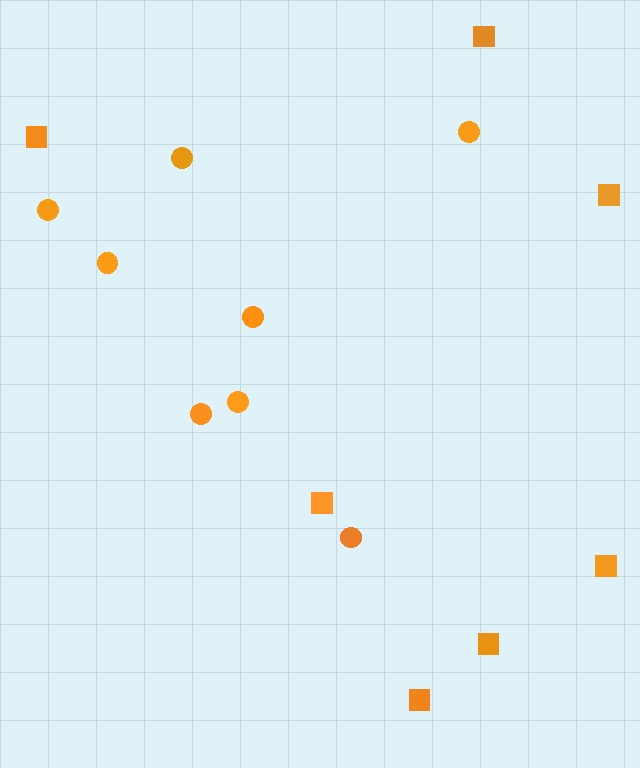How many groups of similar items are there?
There are 2 groups: one group of circles (8) and one group of squares (7).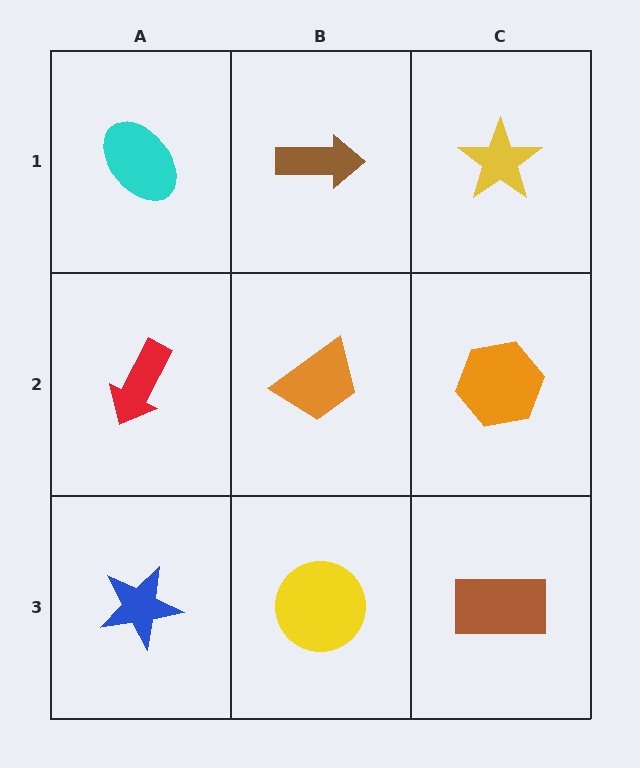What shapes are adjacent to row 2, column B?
A brown arrow (row 1, column B), a yellow circle (row 3, column B), a red arrow (row 2, column A), an orange hexagon (row 2, column C).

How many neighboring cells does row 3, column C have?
2.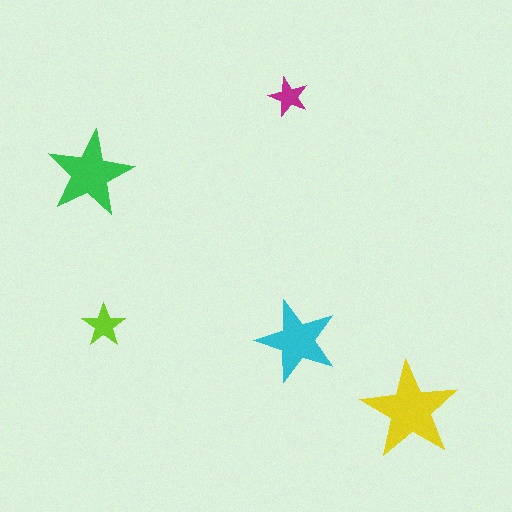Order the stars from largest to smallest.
the yellow one, the green one, the cyan one, the lime one, the magenta one.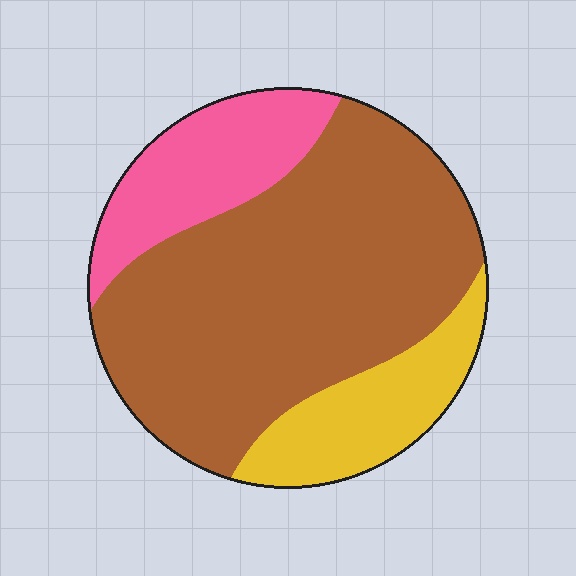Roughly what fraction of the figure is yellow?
Yellow covers about 15% of the figure.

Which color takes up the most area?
Brown, at roughly 65%.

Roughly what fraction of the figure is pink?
Pink takes up about one fifth (1/5) of the figure.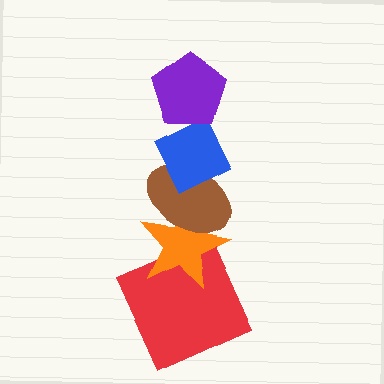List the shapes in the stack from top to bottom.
From top to bottom: the purple pentagon, the blue diamond, the brown ellipse, the orange star, the red square.